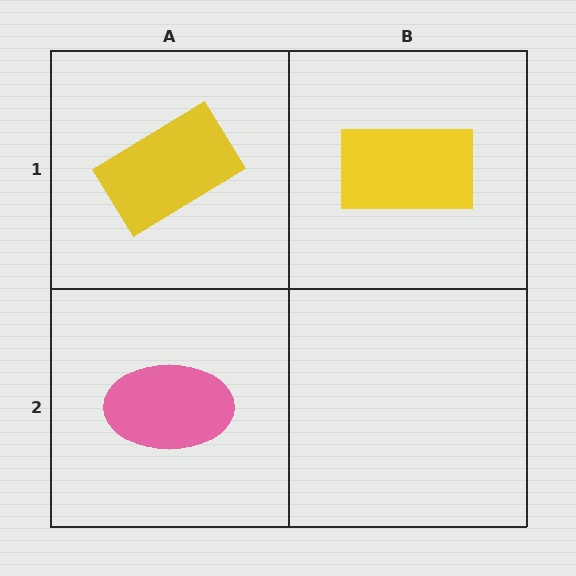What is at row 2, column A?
A pink ellipse.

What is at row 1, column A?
A yellow rectangle.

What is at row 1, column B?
A yellow rectangle.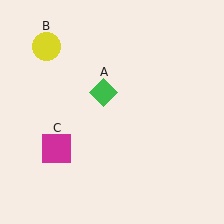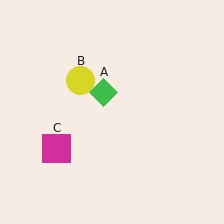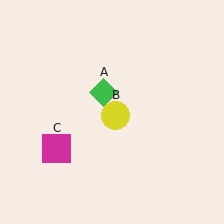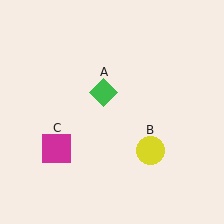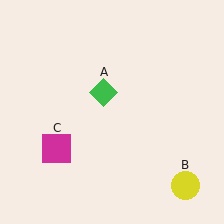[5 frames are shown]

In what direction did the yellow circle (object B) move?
The yellow circle (object B) moved down and to the right.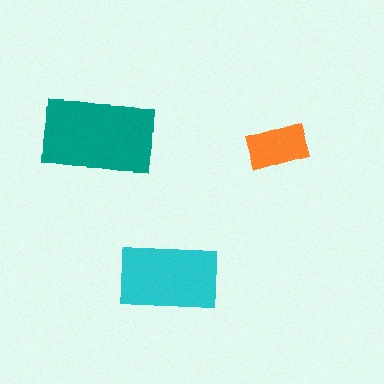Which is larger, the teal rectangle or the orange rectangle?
The teal one.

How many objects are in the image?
There are 3 objects in the image.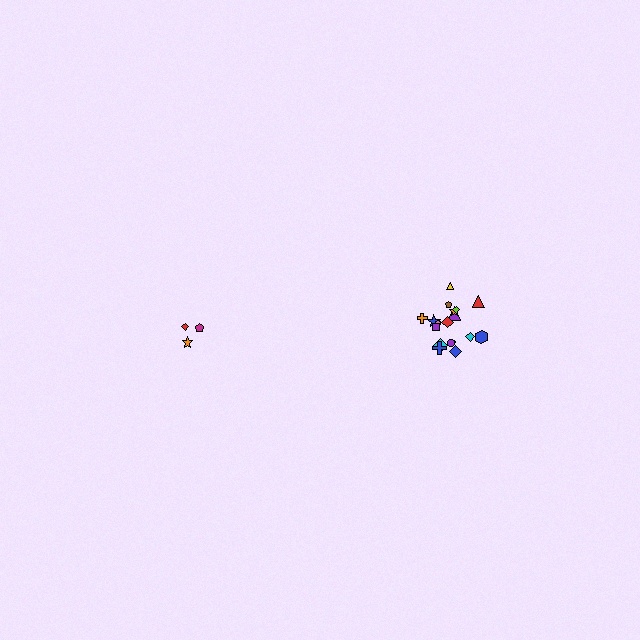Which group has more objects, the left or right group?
The right group.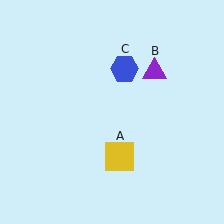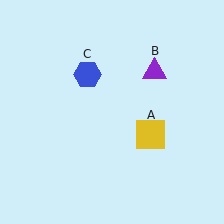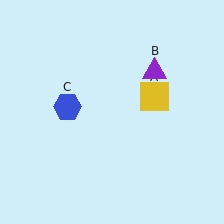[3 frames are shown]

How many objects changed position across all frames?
2 objects changed position: yellow square (object A), blue hexagon (object C).